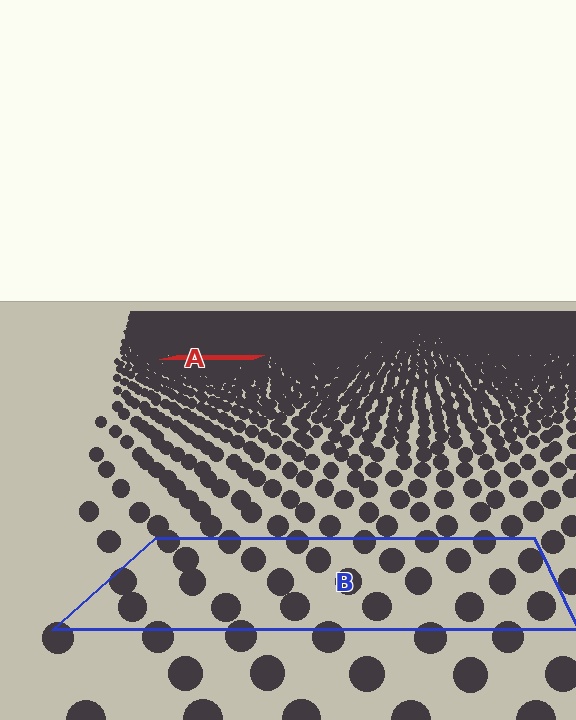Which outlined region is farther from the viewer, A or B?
Region A is farther from the viewer — the texture elements inside it appear smaller and more densely packed.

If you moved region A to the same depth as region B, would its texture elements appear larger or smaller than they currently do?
They would appear larger. At a closer depth, the same texture elements are projected at a bigger on-screen size.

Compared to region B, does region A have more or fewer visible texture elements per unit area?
Region A has more texture elements per unit area — they are packed more densely because it is farther away.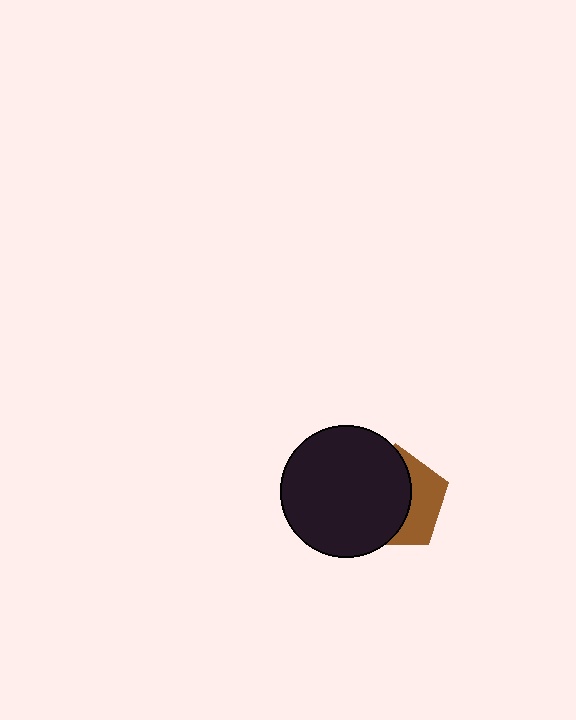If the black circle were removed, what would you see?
You would see the complete brown pentagon.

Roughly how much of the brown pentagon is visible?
A small part of it is visible (roughly 38%).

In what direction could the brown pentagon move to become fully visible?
The brown pentagon could move right. That would shift it out from behind the black circle entirely.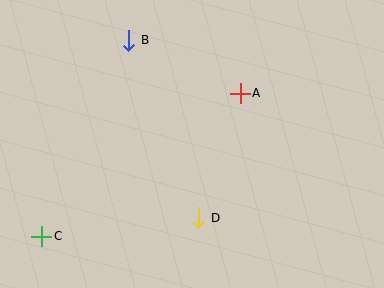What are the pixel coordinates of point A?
Point A is at (240, 93).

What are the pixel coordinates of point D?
Point D is at (199, 218).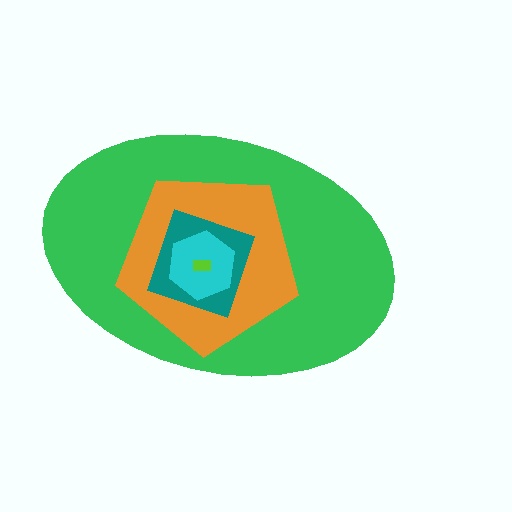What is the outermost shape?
The green ellipse.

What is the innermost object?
The lime rectangle.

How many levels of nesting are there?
5.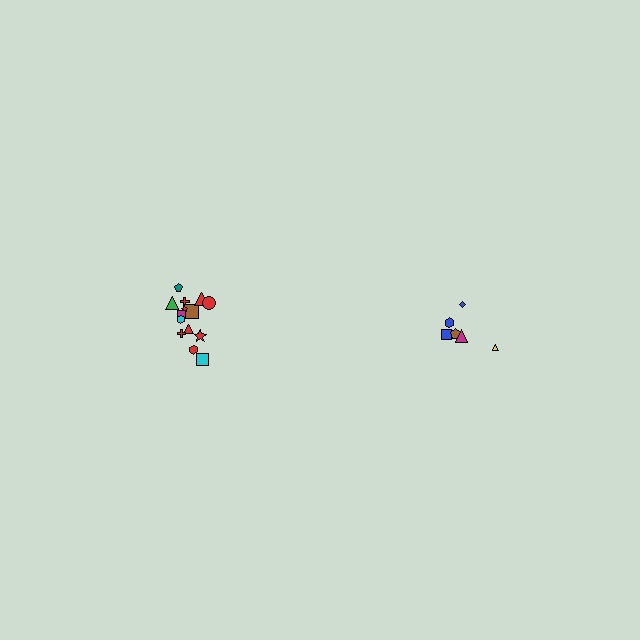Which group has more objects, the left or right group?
The left group.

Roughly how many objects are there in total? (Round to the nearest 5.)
Roughly 20 objects in total.